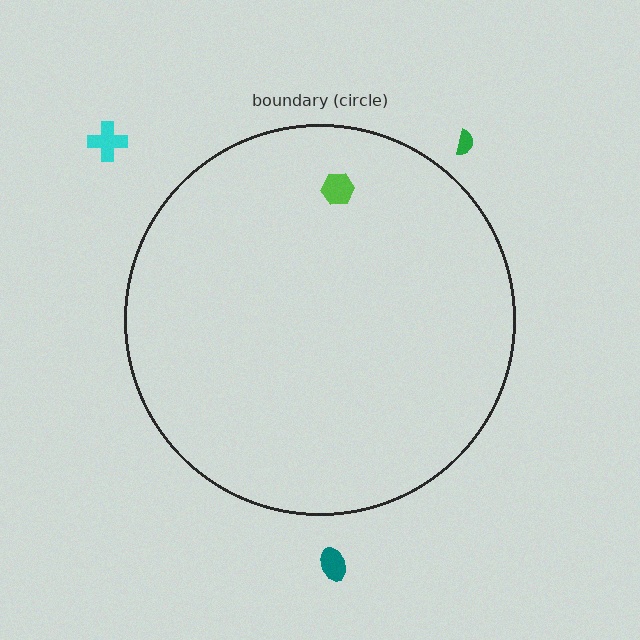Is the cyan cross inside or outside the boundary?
Outside.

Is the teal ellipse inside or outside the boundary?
Outside.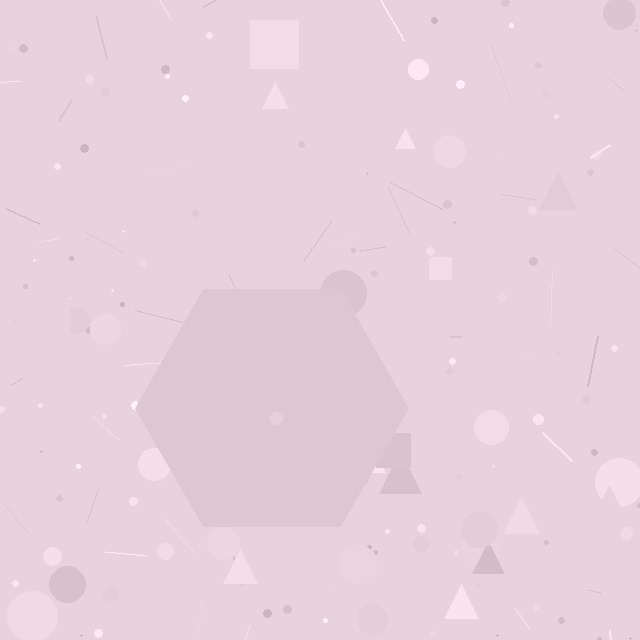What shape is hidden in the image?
A hexagon is hidden in the image.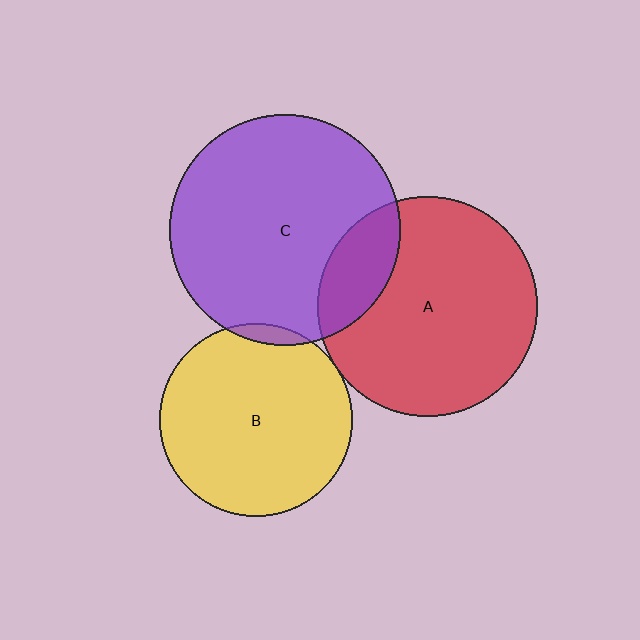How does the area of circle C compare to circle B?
Approximately 1.4 times.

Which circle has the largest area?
Circle C (purple).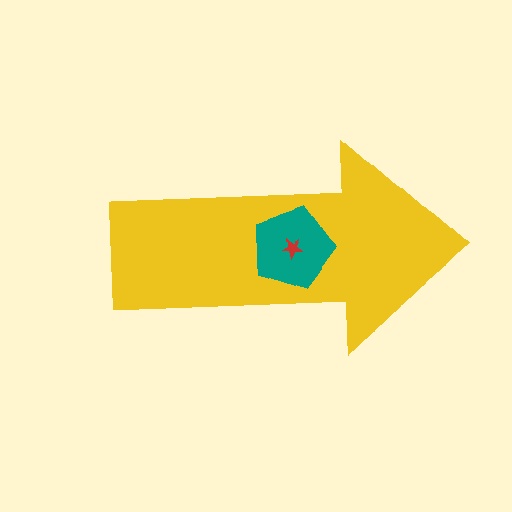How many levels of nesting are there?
3.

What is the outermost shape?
The yellow arrow.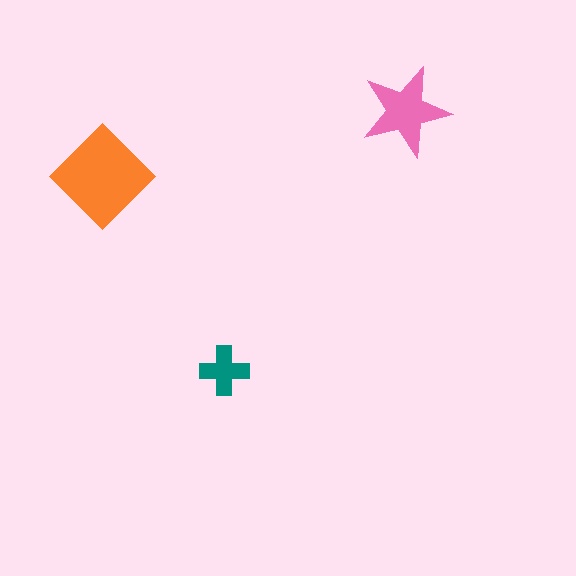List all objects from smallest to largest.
The teal cross, the pink star, the orange diamond.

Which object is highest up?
The pink star is topmost.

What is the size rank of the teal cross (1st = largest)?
3rd.